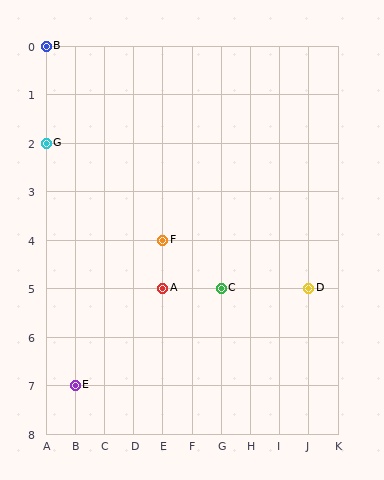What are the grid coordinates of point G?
Point G is at grid coordinates (A, 2).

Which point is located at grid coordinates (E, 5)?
Point A is at (E, 5).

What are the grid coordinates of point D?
Point D is at grid coordinates (J, 5).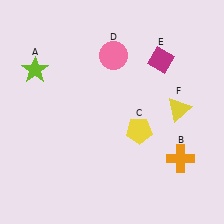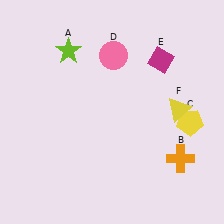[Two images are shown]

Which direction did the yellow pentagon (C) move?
The yellow pentagon (C) moved right.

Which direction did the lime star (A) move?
The lime star (A) moved right.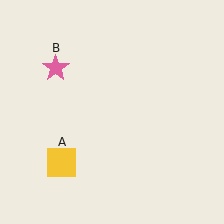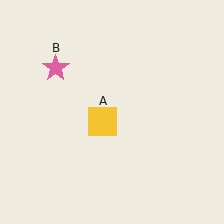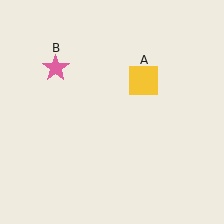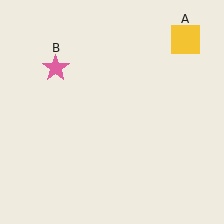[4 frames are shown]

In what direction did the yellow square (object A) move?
The yellow square (object A) moved up and to the right.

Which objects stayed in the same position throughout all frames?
Pink star (object B) remained stationary.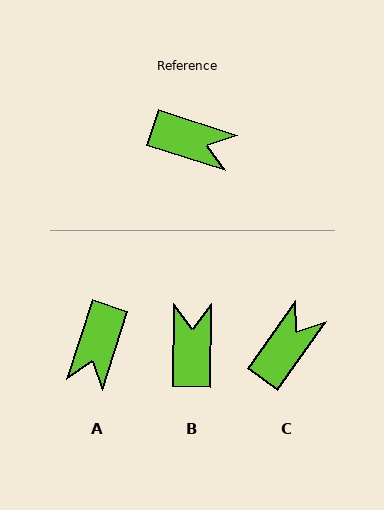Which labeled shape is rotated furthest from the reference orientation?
B, about 107 degrees away.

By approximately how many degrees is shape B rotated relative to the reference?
Approximately 107 degrees counter-clockwise.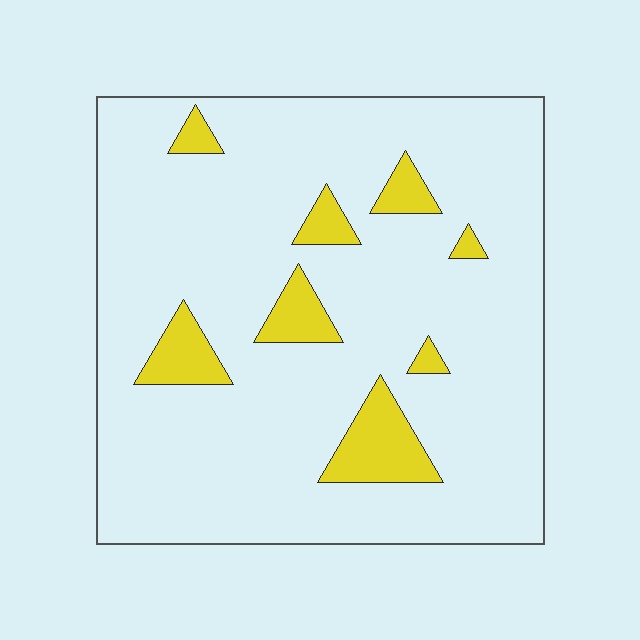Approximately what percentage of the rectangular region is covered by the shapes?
Approximately 10%.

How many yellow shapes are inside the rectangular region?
8.